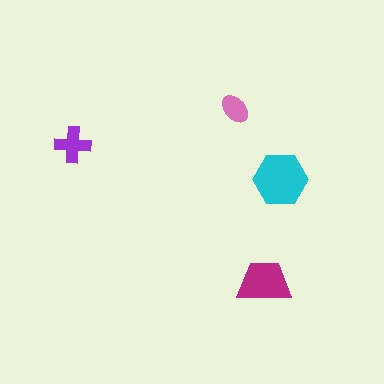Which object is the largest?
The cyan hexagon.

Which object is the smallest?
The pink ellipse.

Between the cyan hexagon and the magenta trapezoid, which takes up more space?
The cyan hexagon.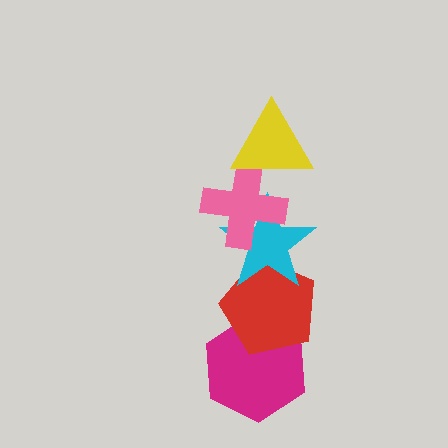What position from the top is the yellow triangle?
The yellow triangle is 1st from the top.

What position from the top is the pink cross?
The pink cross is 2nd from the top.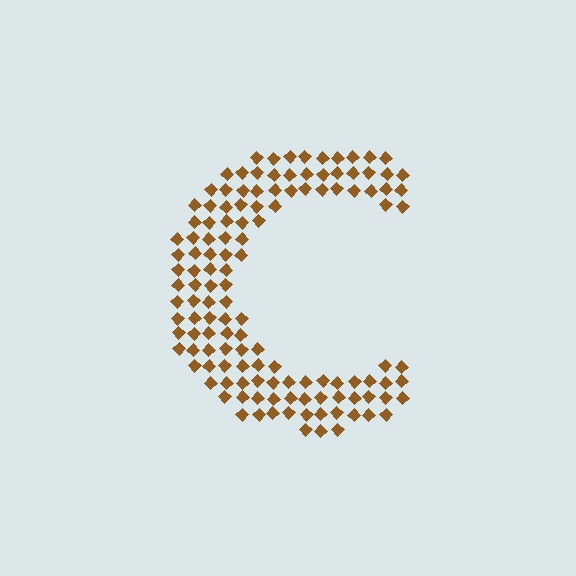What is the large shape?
The large shape is the letter C.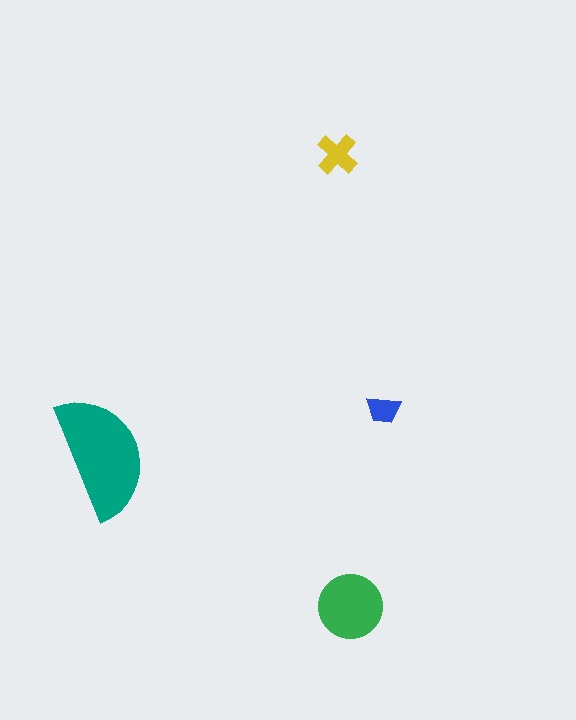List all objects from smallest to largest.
The blue trapezoid, the yellow cross, the green circle, the teal semicircle.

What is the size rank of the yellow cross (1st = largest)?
3rd.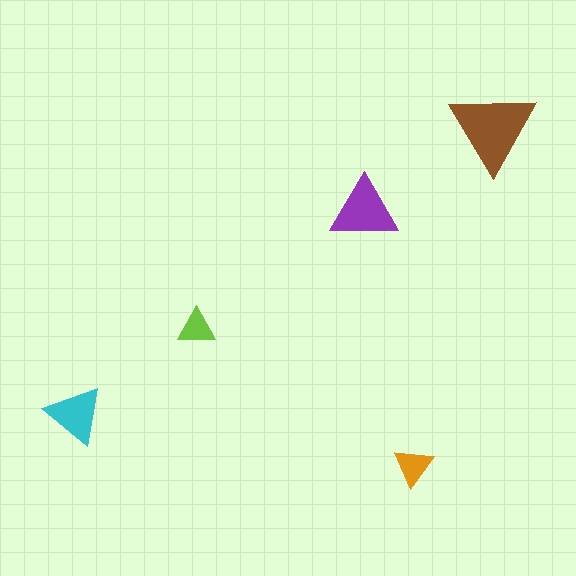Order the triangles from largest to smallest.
the brown one, the purple one, the cyan one, the orange one, the lime one.